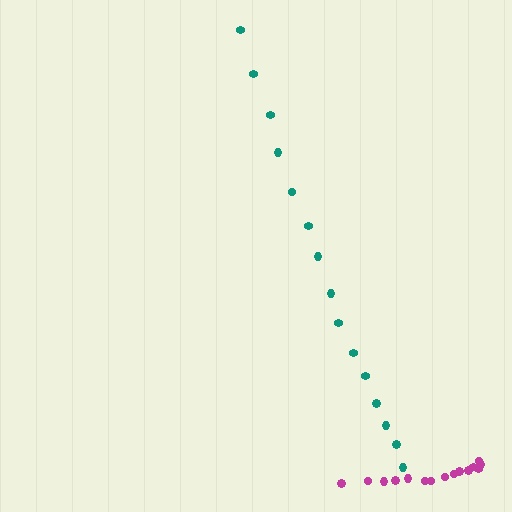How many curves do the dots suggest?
There are 2 distinct paths.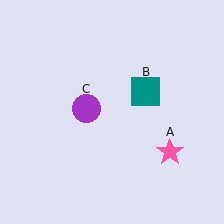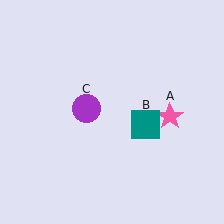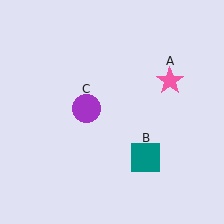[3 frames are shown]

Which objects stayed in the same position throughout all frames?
Purple circle (object C) remained stationary.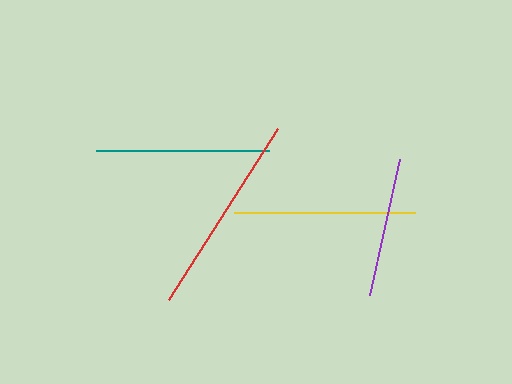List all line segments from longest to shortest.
From longest to shortest: red, yellow, teal, purple.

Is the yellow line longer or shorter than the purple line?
The yellow line is longer than the purple line.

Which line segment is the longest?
The red line is the longest at approximately 204 pixels.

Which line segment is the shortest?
The purple line is the shortest at approximately 139 pixels.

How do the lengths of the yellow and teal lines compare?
The yellow and teal lines are approximately the same length.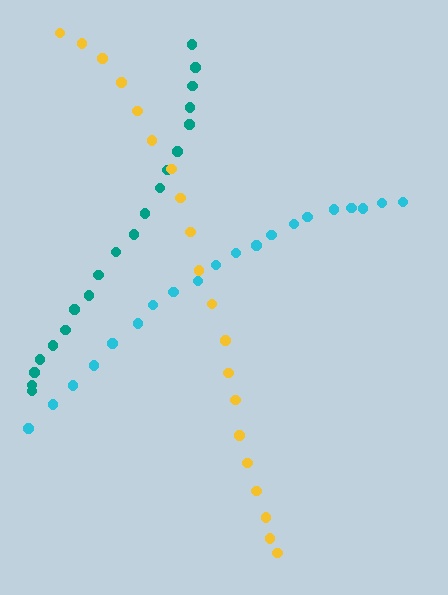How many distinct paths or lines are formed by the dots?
There are 3 distinct paths.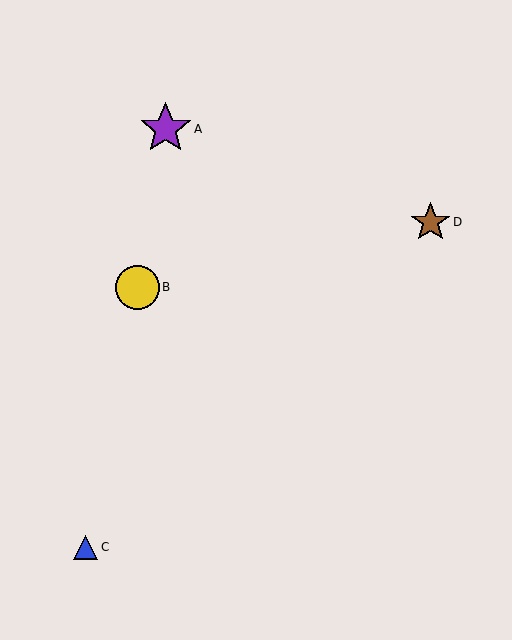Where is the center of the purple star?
The center of the purple star is at (166, 129).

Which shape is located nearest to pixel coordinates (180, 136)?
The purple star (labeled A) at (166, 129) is nearest to that location.